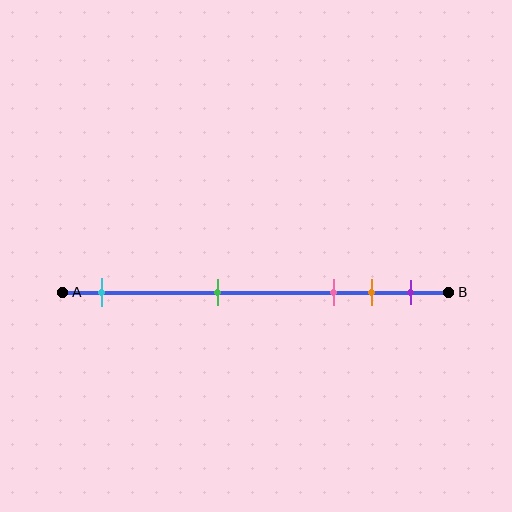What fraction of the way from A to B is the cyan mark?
The cyan mark is approximately 10% (0.1) of the way from A to B.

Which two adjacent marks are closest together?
The orange and purple marks are the closest adjacent pair.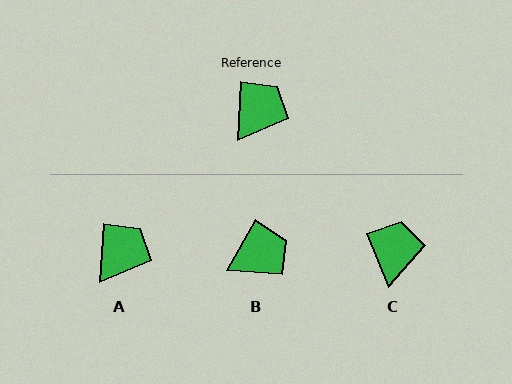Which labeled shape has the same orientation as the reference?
A.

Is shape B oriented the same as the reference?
No, it is off by about 26 degrees.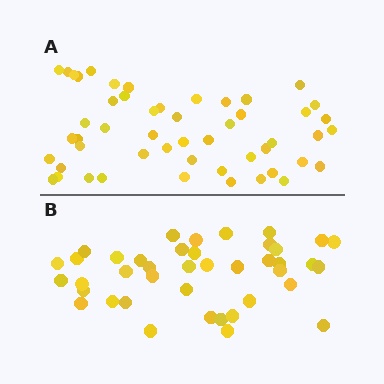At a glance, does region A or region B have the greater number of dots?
Region A (the top region) has more dots.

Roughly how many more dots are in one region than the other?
Region A has roughly 10 or so more dots than region B.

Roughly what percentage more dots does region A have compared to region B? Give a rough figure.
About 25% more.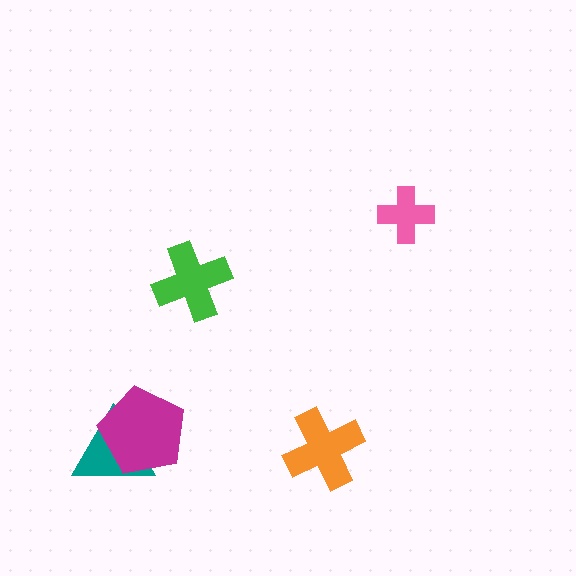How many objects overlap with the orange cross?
0 objects overlap with the orange cross.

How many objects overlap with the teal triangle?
1 object overlaps with the teal triangle.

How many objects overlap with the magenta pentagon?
1 object overlaps with the magenta pentagon.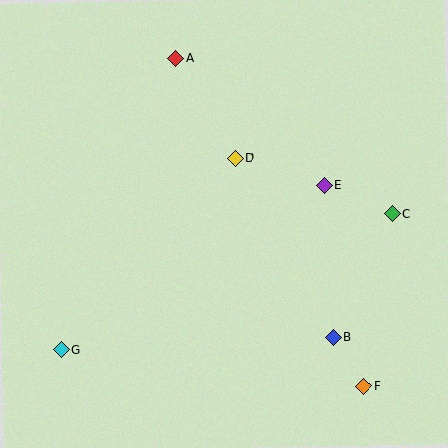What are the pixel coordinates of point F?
Point F is at (364, 387).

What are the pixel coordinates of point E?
Point E is at (325, 186).